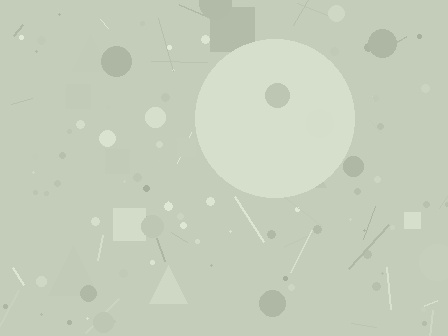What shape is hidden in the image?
A circle is hidden in the image.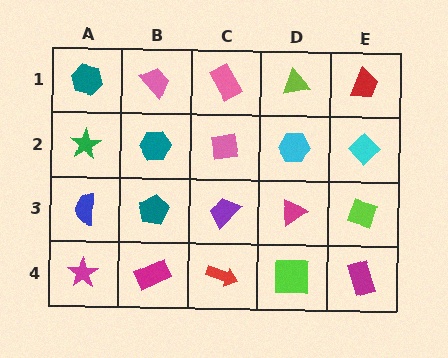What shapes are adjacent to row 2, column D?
A lime triangle (row 1, column D), a magenta triangle (row 3, column D), a pink square (row 2, column C), a cyan diamond (row 2, column E).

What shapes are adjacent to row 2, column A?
A teal hexagon (row 1, column A), a blue semicircle (row 3, column A), a teal hexagon (row 2, column B).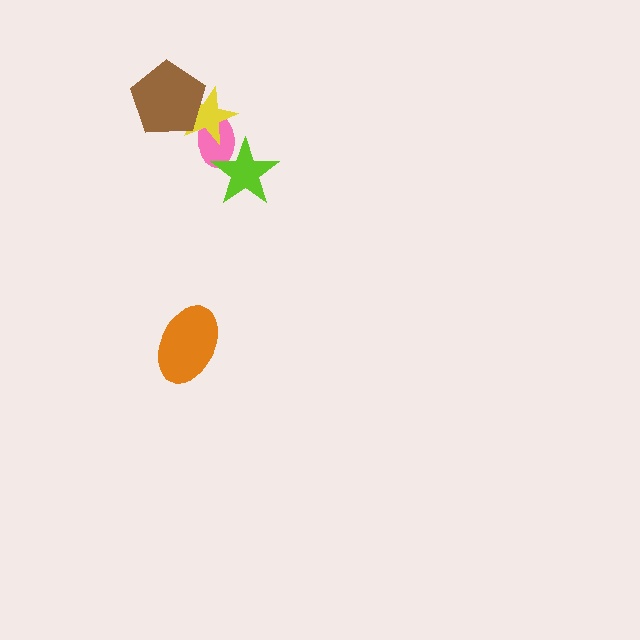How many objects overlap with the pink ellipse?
2 objects overlap with the pink ellipse.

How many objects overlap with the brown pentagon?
1 object overlaps with the brown pentagon.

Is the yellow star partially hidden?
Yes, it is partially covered by another shape.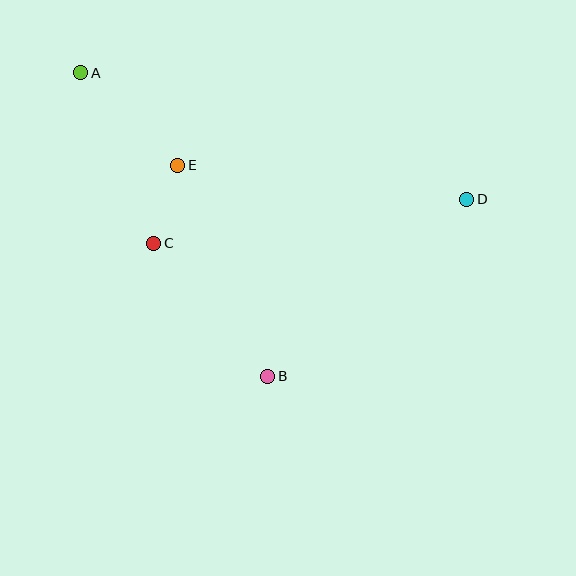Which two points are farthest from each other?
Points A and D are farthest from each other.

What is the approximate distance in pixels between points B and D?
The distance between B and D is approximately 266 pixels.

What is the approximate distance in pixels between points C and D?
The distance between C and D is approximately 316 pixels.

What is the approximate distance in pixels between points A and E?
The distance between A and E is approximately 134 pixels.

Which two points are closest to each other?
Points C and E are closest to each other.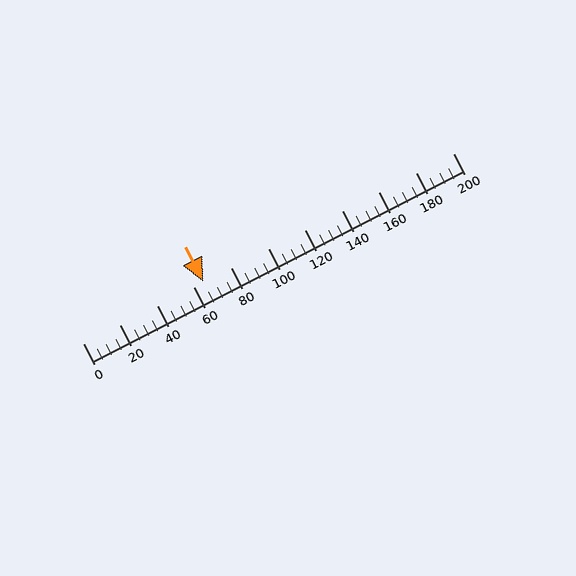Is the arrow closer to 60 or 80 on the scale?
The arrow is closer to 60.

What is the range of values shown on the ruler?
The ruler shows values from 0 to 200.